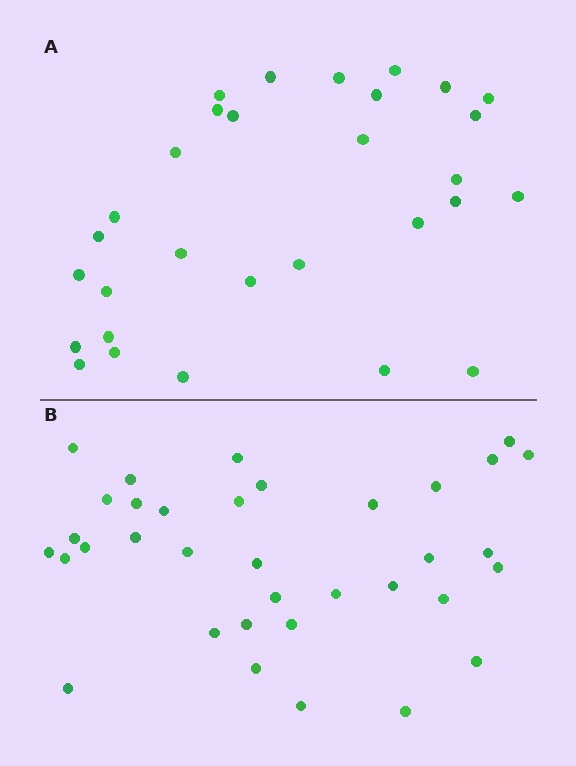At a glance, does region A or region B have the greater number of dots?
Region B (the bottom region) has more dots.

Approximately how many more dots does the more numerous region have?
Region B has about 5 more dots than region A.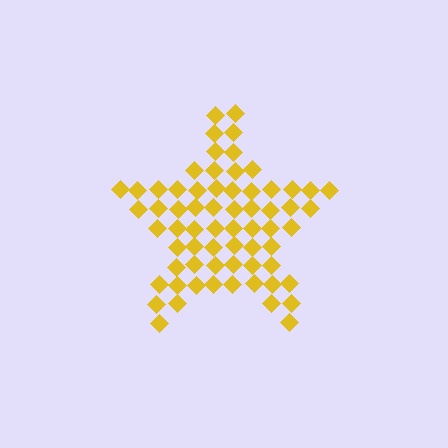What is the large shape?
The large shape is a star.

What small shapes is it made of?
It is made of small diamonds.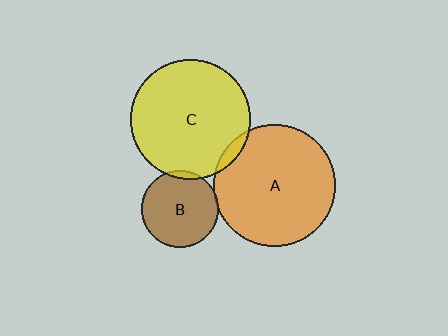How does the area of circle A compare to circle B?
Approximately 2.5 times.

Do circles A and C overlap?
Yes.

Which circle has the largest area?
Circle A (orange).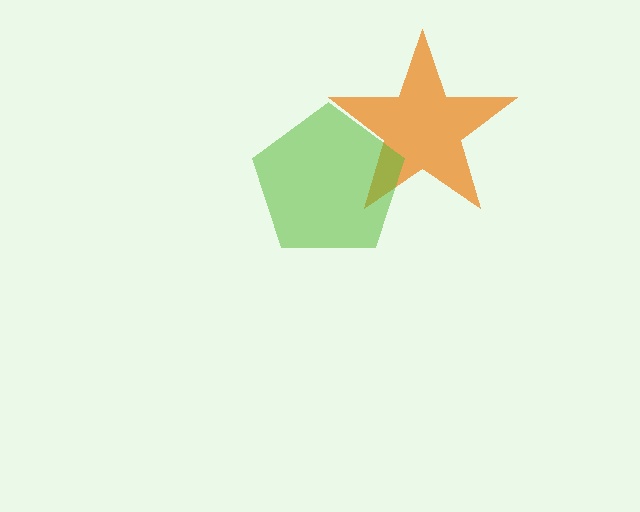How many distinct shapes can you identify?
There are 2 distinct shapes: an orange star, a lime pentagon.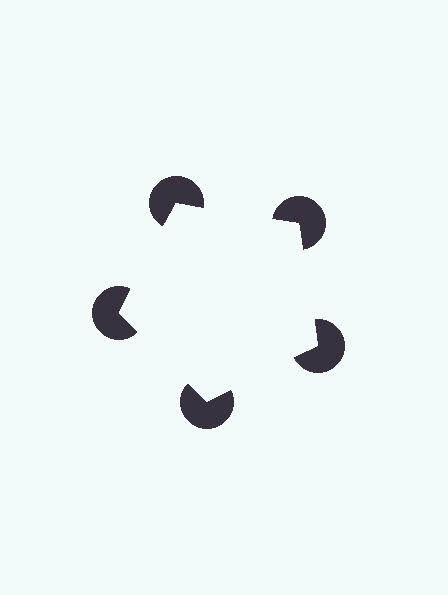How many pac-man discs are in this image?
There are 5 — one at each vertex of the illusory pentagon.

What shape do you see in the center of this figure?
An illusory pentagon — its edges are inferred from the aligned wedge cuts in the pac-man discs, not physically drawn.